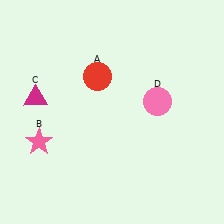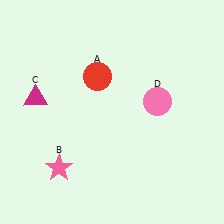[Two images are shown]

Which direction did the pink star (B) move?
The pink star (B) moved down.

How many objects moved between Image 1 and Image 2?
1 object moved between the two images.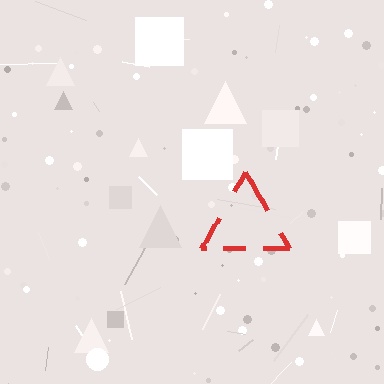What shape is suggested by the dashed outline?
The dashed outline suggests a triangle.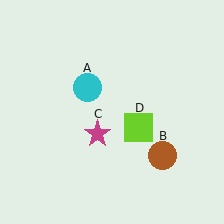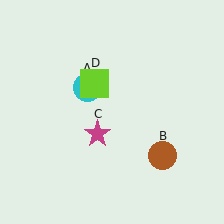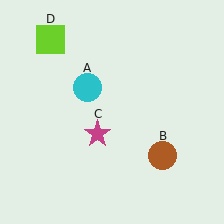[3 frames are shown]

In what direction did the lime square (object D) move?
The lime square (object D) moved up and to the left.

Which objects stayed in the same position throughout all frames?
Cyan circle (object A) and brown circle (object B) and magenta star (object C) remained stationary.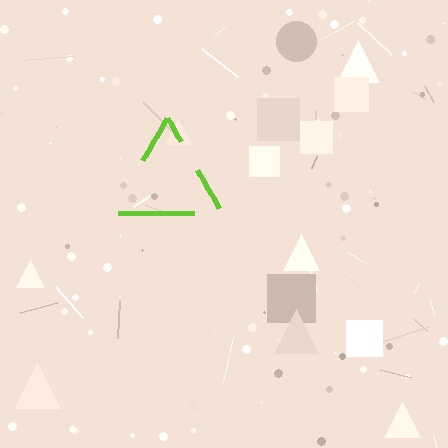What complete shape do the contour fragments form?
The contour fragments form a triangle.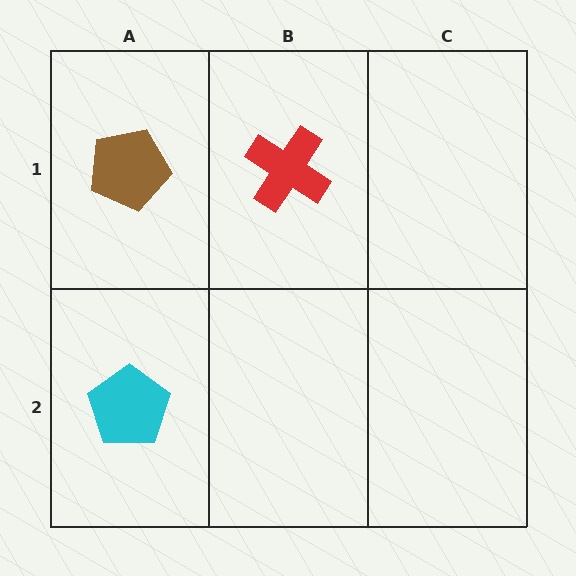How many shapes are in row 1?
2 shapes.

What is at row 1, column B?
A red cross.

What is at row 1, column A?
A brown pentagon.